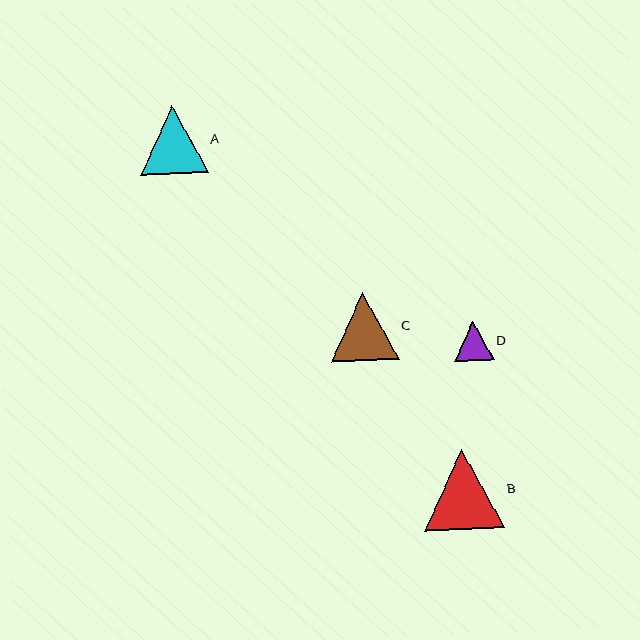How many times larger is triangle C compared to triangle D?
Triangle C is approximately 1.7 times the size of triangle D.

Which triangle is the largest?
Triangle B is the largest with a size of approximately 80 pixels.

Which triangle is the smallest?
Triangle D is the smallest with a size of approximately 39 pixels.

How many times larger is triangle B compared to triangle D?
Triangle B is approximately 2.0 times the size of triangle D.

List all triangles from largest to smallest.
From largest to smallest: B, C, A, D.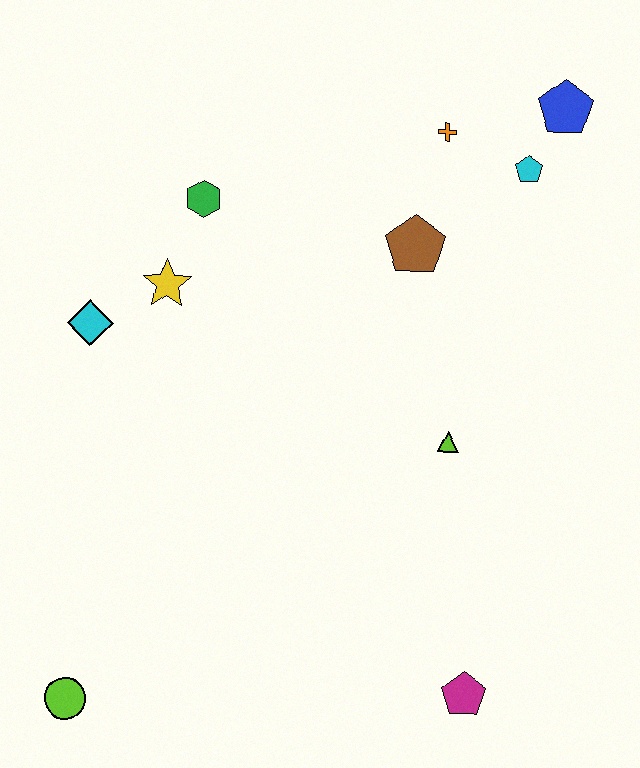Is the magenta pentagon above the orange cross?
No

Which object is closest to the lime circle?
The cyan diamond is closest to the lime circle.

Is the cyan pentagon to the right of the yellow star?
Yes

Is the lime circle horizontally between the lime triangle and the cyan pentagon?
No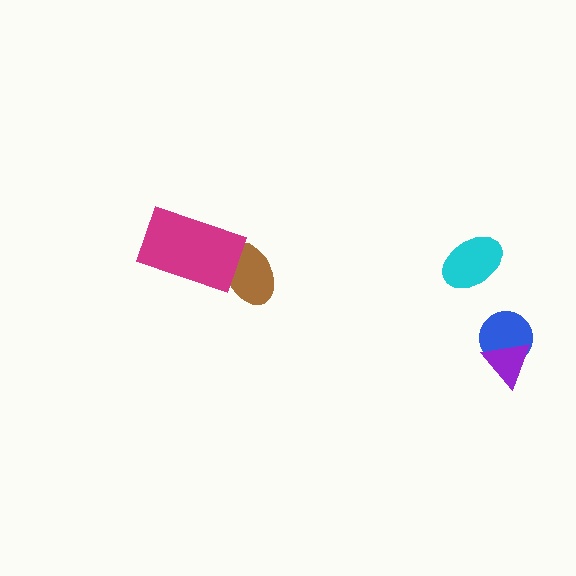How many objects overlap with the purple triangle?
1 object overlaps with the purple triangle.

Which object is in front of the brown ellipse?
The magenta rectangle is in front of the brown ellipse.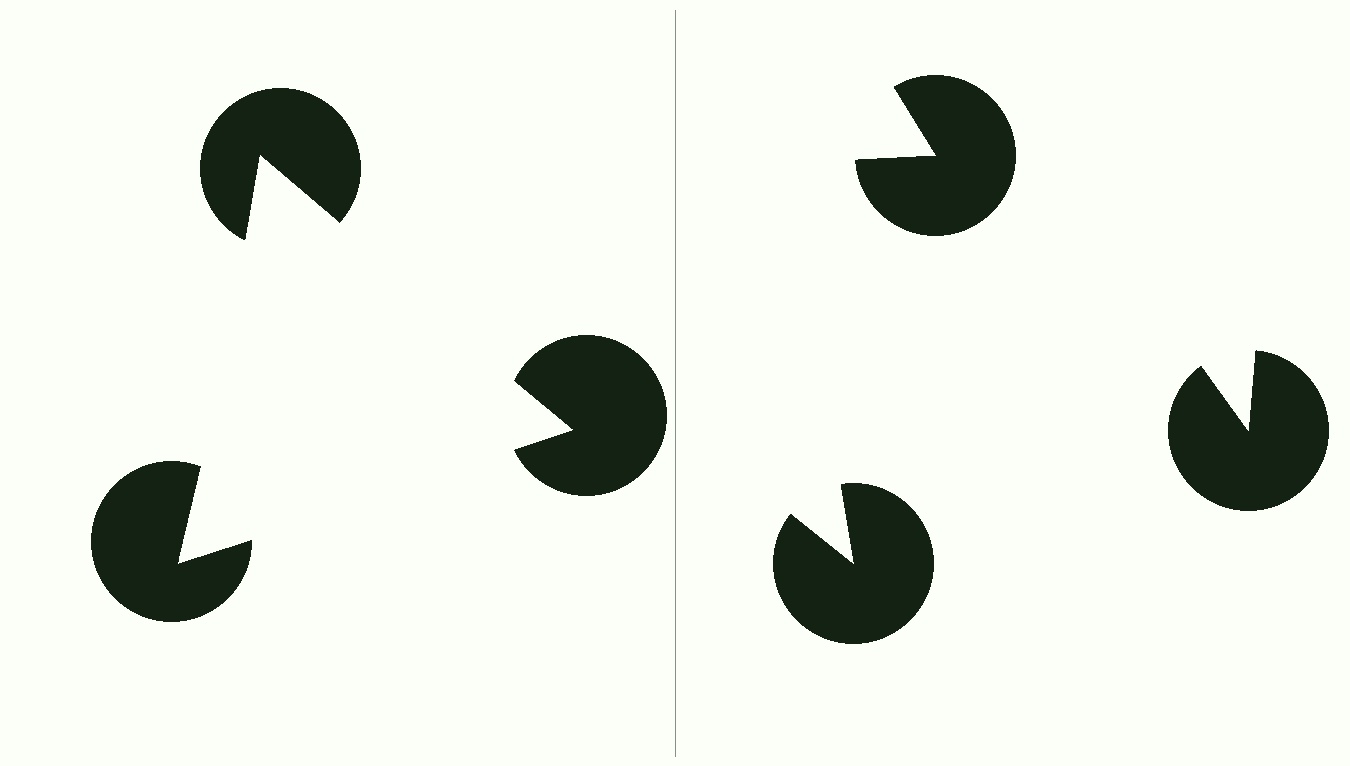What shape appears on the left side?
An illusory triangle.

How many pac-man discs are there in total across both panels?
6 — 3 on each side.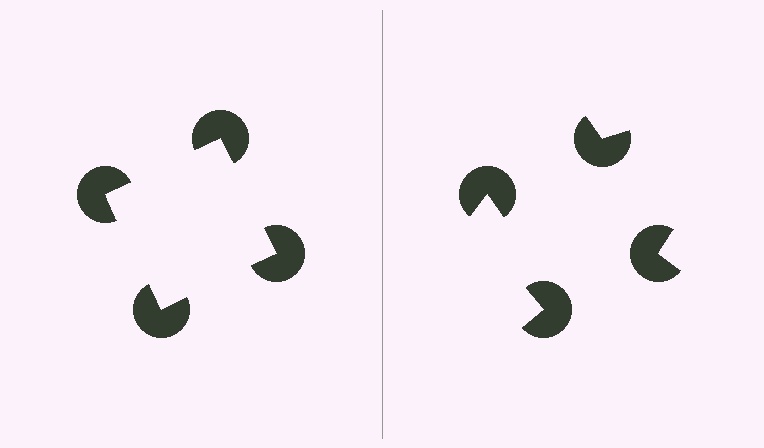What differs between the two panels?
The pac-man discs are positioned identically on both sides; only the wedge orientations differ. On the left they align to a square; on the right they are misaligned.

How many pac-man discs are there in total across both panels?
8 — 4 on each side.